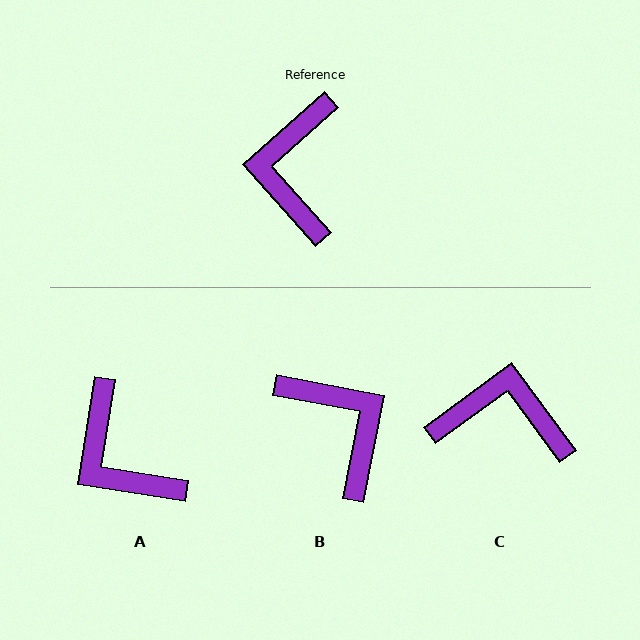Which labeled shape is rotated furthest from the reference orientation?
B, about 143 degrees away.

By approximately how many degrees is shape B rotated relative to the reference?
Approximately 143 degrees clockwise.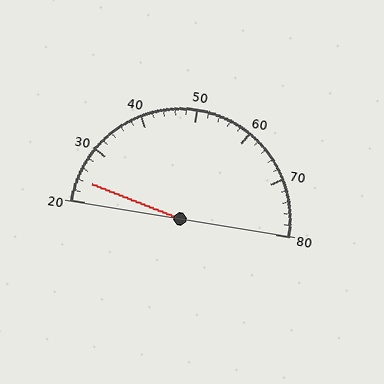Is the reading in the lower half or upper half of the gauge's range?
The reading is in the lower half of the range (20 to 80).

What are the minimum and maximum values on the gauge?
The gauge ranges from 20 to 80.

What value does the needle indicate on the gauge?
The needle indicates approximately 24.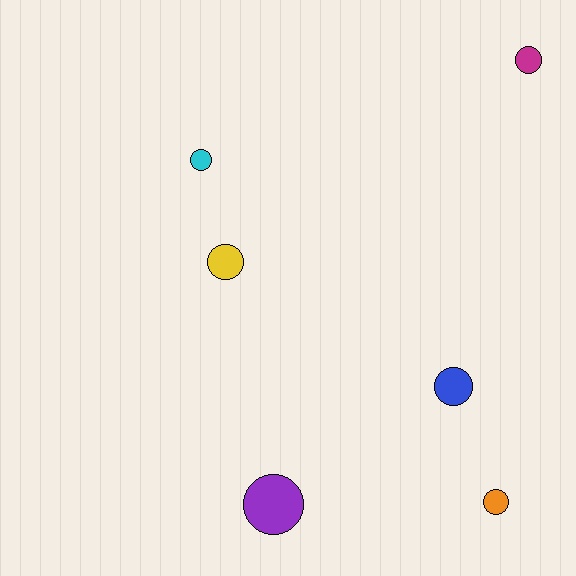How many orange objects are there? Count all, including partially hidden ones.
There is 1 orange object.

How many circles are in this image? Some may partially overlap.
There are 6 circles.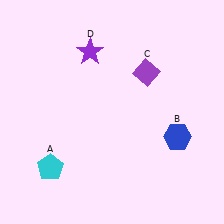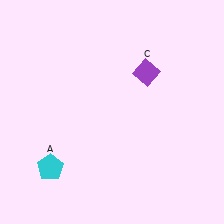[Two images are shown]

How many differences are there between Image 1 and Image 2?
There are 2 differences between the two images.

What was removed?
The blue hexagon (B), the purple star (D) were removed in Image 2.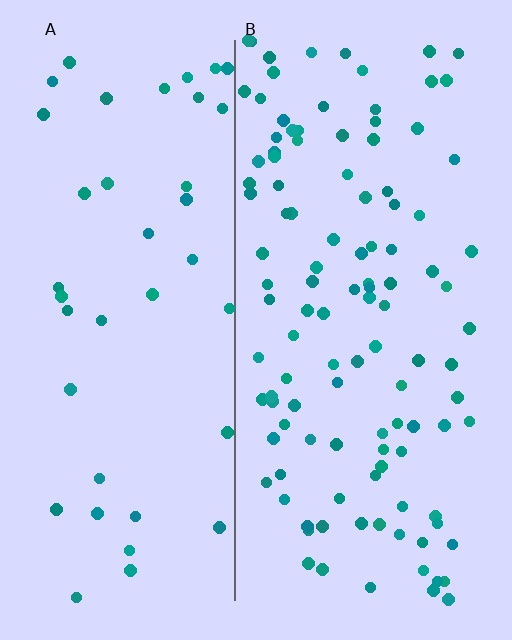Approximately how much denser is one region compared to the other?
Approximately 2.8× — region B over region A.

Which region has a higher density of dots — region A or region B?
B (the right).